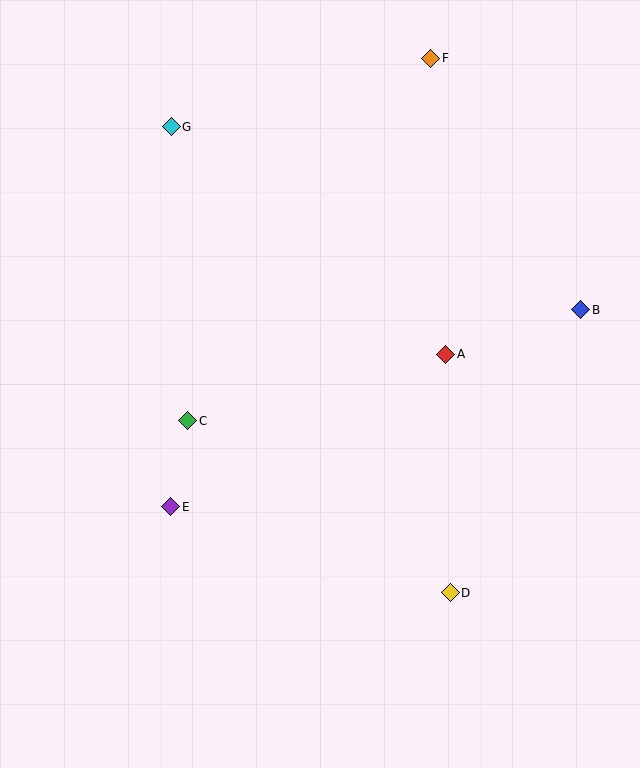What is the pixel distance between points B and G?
The distance between B and G is 449 pixels.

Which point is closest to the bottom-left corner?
Point E is closest to the bottom-left corner.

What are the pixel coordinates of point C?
Point C is at (188, 421).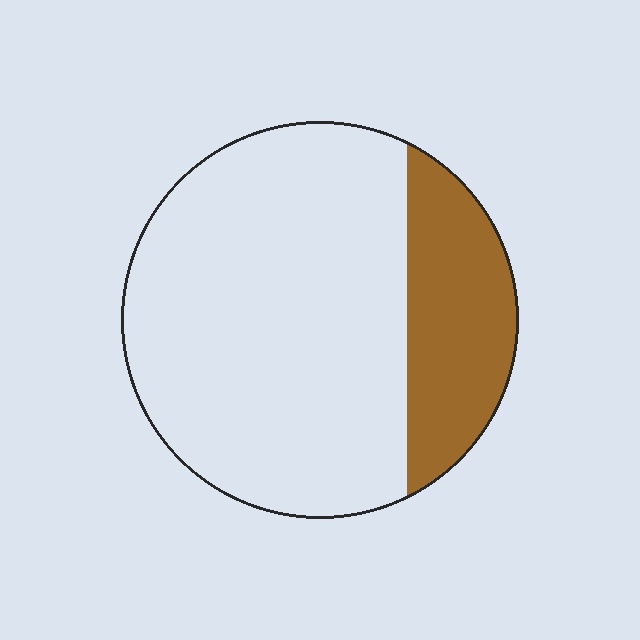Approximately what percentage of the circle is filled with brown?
Approximately 25%.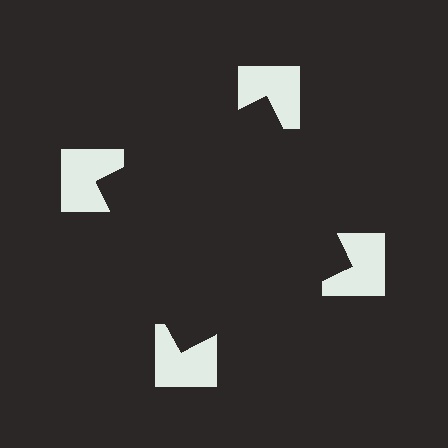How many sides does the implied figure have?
4 sides.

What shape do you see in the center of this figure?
An illusory square — its edges are inferred from the aligned wedge cuts in the notched squares, not physically drawn.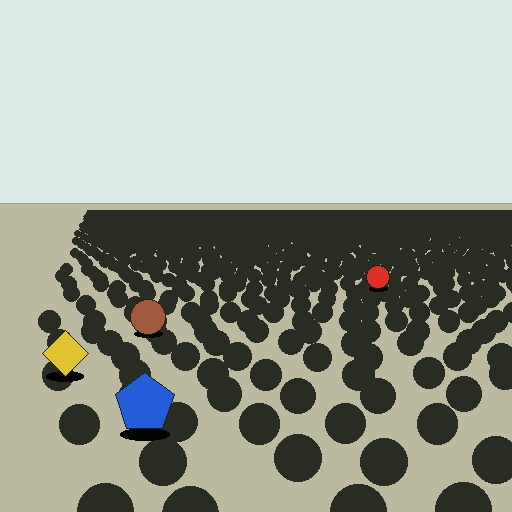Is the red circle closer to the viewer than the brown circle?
No. The brown circle is closer — you can tell from the texture gradient: the ground texture is coarser near it.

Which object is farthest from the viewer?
The red circle is farthest from the viewer. It appears smaller and the ground texture around it is denser.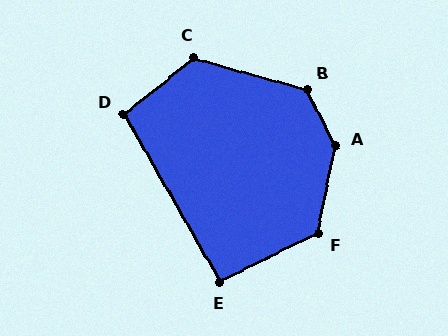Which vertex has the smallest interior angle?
E, at approximately 93 degrees.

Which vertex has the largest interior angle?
A, at approximately 141 degrees.